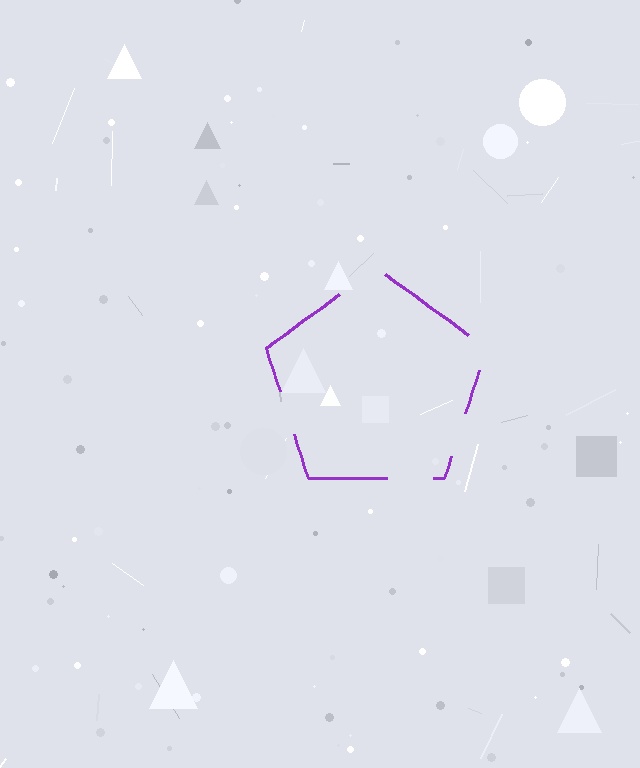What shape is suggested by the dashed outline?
The dashed outline suggests a pentagon.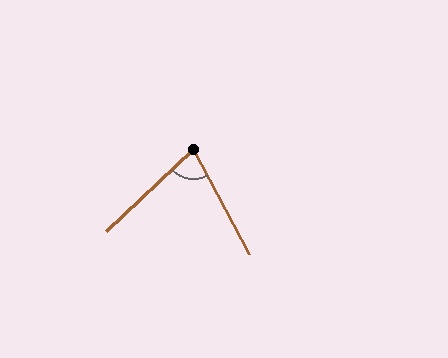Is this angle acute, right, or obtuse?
It is acute.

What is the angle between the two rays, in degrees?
Approximately 74 degrees.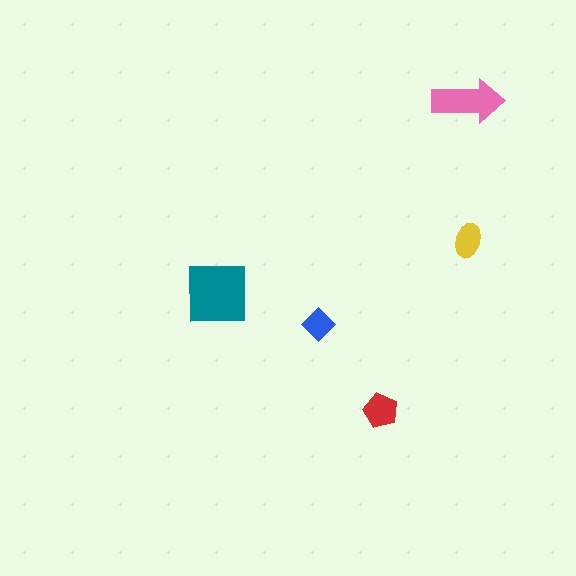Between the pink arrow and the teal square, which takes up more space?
The teal square.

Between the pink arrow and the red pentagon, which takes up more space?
The pink arrow.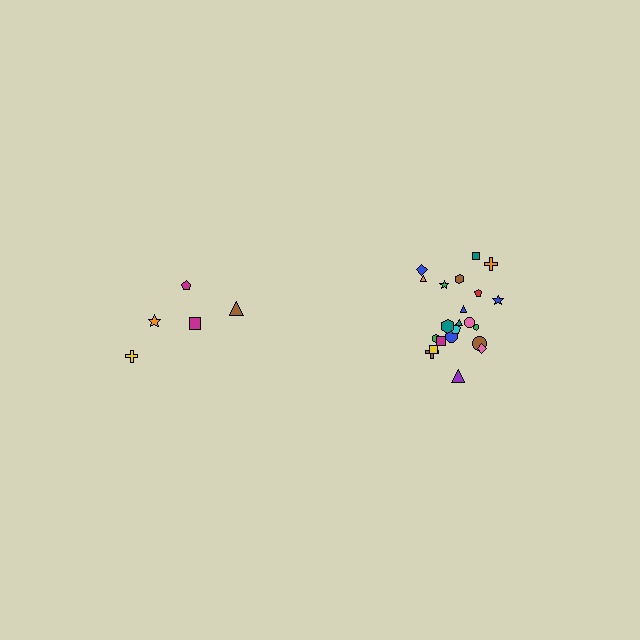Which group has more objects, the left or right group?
The right group.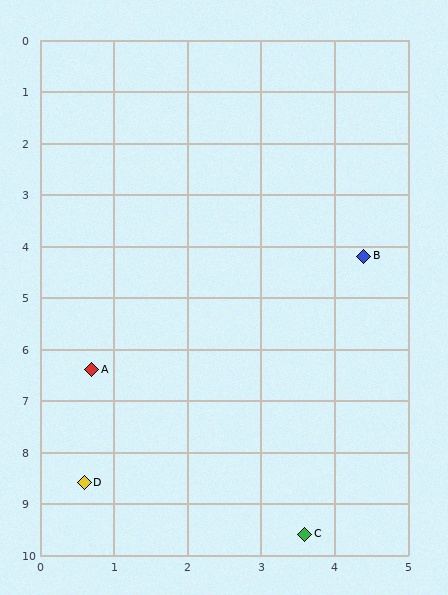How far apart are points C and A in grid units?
Points C and A are about 4.3 grid units apart.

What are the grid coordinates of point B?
Point B is at approximately (4.4, 4.2).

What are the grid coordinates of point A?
Point A is at approximately (0.7, 6.4).